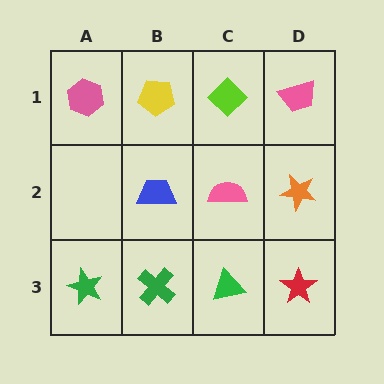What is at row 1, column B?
A yellow pentagon.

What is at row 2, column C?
A pink semicircle.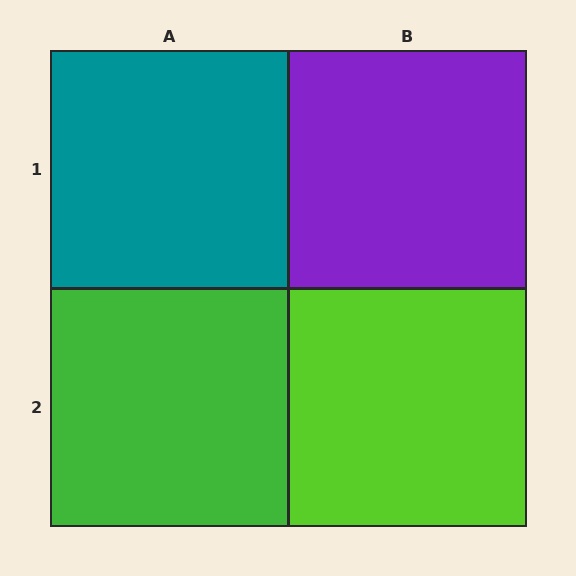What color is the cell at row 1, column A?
Teal.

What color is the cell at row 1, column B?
Purple.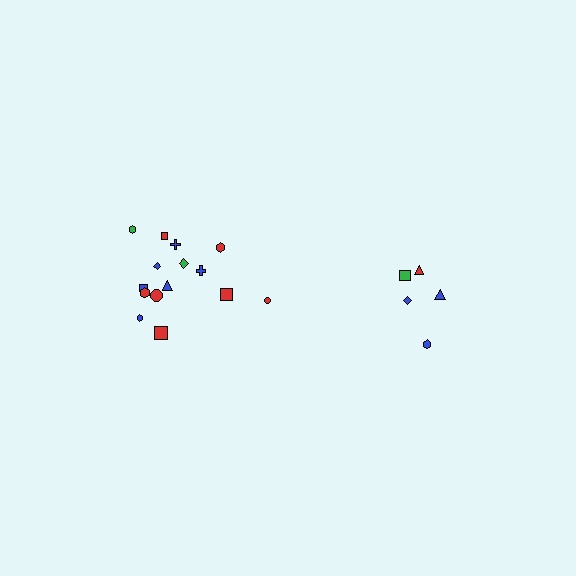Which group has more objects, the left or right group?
The left group.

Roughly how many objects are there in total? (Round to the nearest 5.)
Roughly 20 objects in total.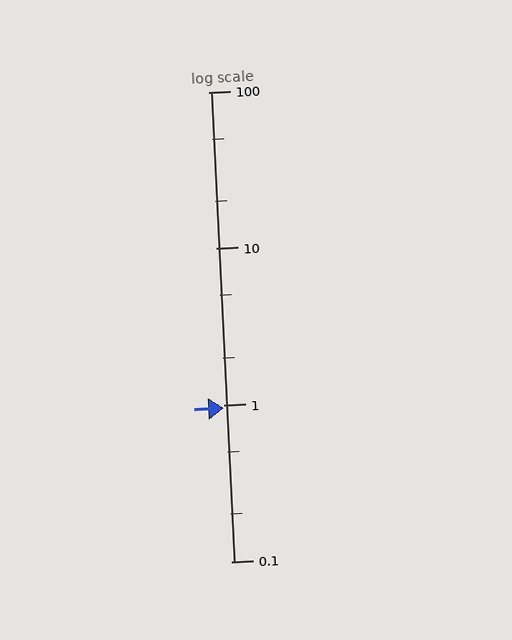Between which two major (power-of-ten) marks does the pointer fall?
The pointer is between 0.1 and 1.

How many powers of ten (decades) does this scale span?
The scale spans 3 decades, from 0.1 to 100.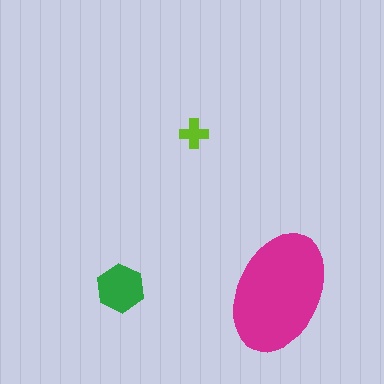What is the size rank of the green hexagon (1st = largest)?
2nd.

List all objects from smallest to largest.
The lime cross, the green hexagon, the magenta ellipse.